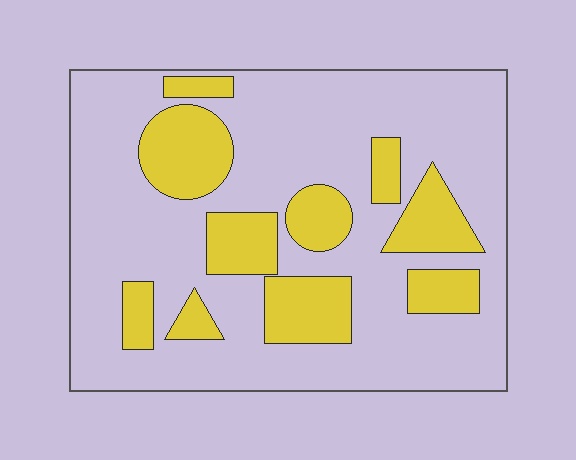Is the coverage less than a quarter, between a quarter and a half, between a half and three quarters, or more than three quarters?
Between a quarter and a half.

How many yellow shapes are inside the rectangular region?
10.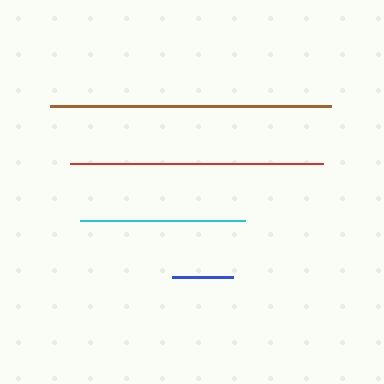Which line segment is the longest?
The brown line is the longest at approximately 281 pixels.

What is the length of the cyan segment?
The cyan segment is approximately 165 pixels long.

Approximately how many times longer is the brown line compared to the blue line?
The brown line is approximately 4.6 times the length of the blue line.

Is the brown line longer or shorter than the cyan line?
The brown line is longer than the cyan line.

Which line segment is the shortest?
The blue line is the shortest at approximately 61 pixels.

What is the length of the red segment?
The red segment is approximately 253 pixels long.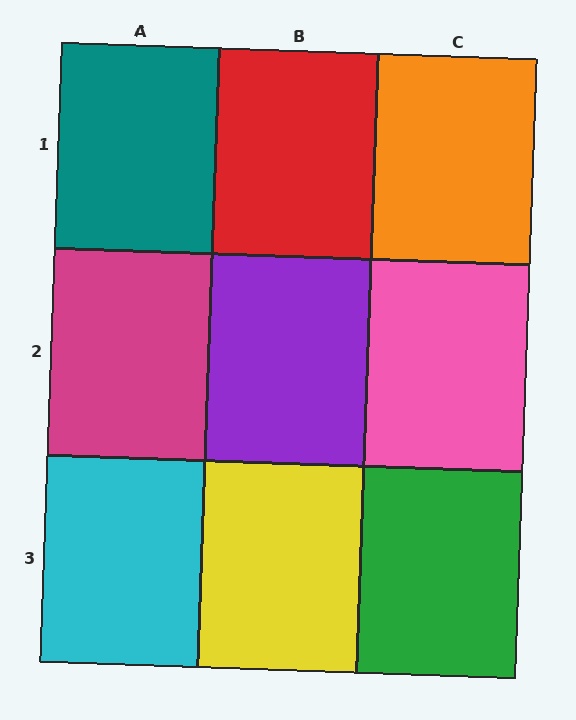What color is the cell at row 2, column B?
Purple.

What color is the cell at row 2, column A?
Magenta.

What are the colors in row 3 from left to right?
Cyan, yellow, green.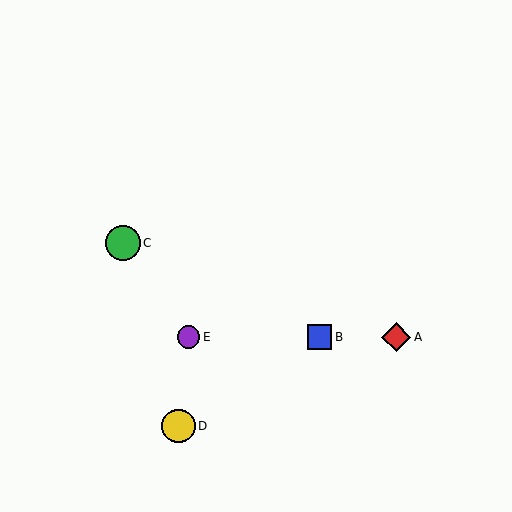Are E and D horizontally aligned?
No, E is at y≈337 and D is at y≈426.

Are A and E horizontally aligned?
Yes, both are at y≈337.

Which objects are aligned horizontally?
Objects A, B, E are aligned horizontally.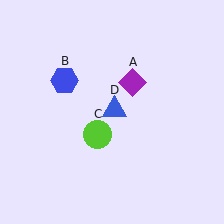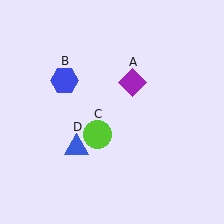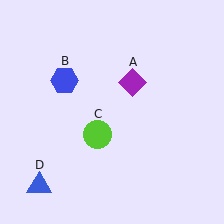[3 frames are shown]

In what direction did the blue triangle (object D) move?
The blue triangle (object D) moved down and to the left.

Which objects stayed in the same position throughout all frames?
Purple diamond (object A) and blue hexagon (object B) and lime circle (object C) remained stationary.